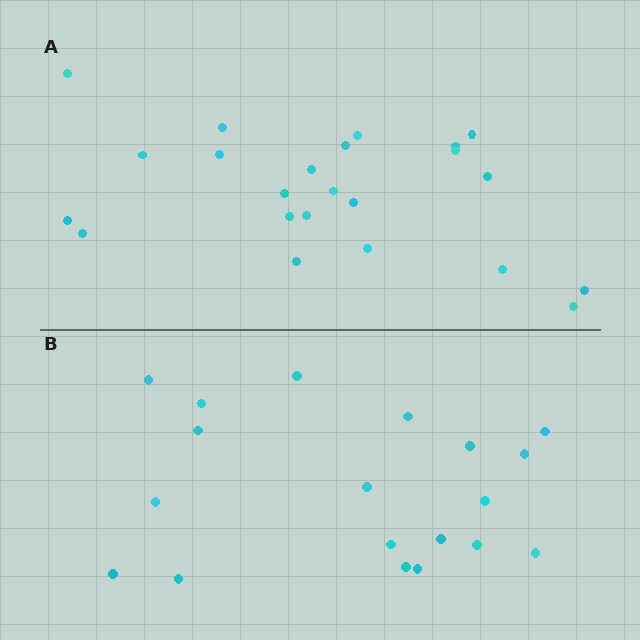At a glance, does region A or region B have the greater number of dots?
Region A (the top region) has more dots.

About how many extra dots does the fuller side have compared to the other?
Region A has about 4 more dots than region B.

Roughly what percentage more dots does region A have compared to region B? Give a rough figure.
About 20% more.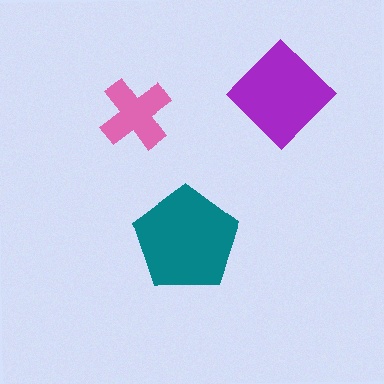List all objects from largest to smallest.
The teal pentagon, the purple diamond, the pink cross.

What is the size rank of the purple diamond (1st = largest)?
2nd.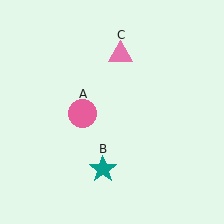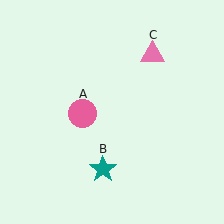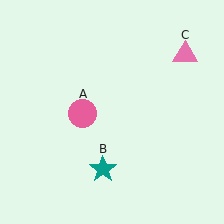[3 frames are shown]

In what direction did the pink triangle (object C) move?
The pink triangle (object C) moved right.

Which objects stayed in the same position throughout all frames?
Pink circle (object A) and teal star (object B) remained stationary.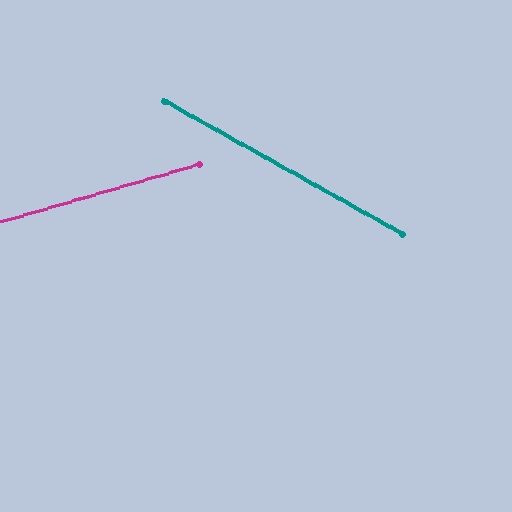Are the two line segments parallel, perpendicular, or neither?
Neither parallel nor perpendicular — they differ by about 45°.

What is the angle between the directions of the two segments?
Approximately 45 degrees.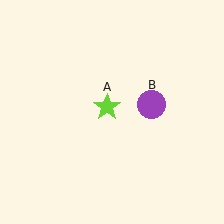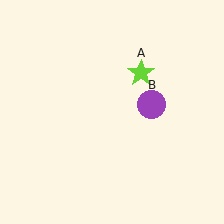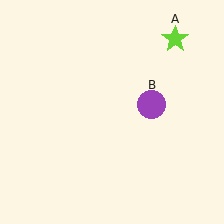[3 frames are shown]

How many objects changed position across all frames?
1 object changed position: lime star (object A).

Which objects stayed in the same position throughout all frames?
Purple circle (object B) remained stationary.